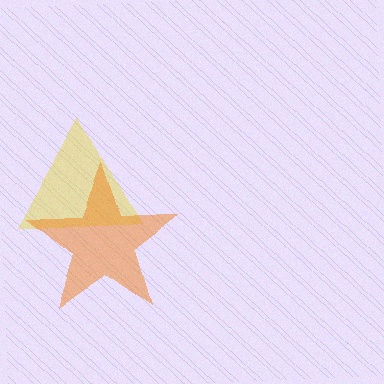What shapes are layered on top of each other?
The layered shapes are: a yellow triangle, an orange star.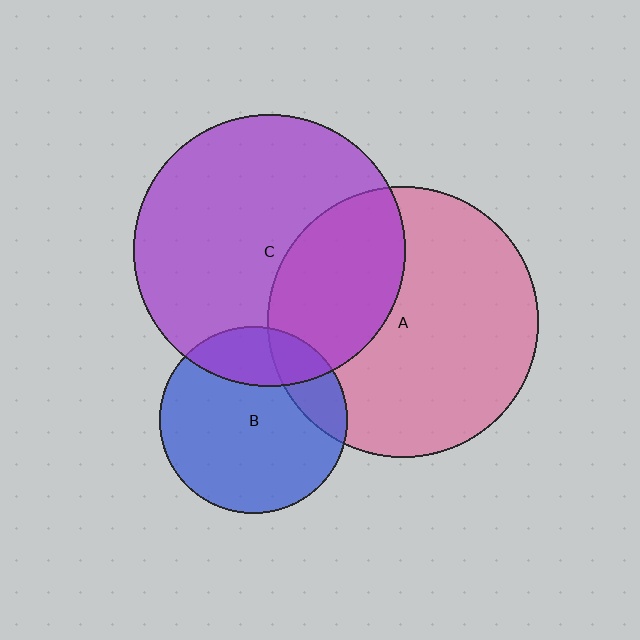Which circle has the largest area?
Circle C (purple).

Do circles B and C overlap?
Yes.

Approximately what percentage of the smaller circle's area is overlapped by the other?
Approximately 20%.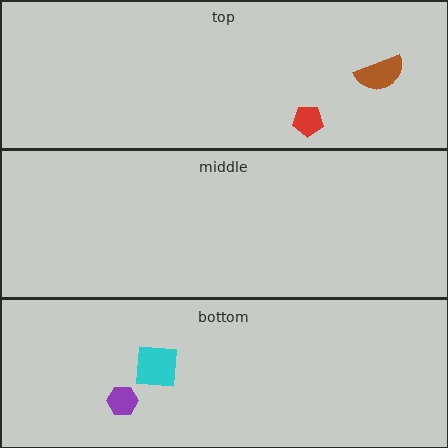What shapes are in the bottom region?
The purple hexagon, the cyan square.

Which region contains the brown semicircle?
The top region.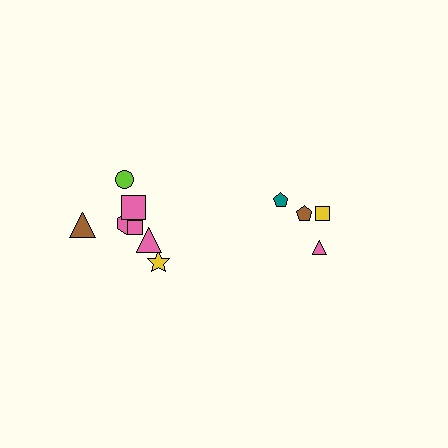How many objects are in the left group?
There are 7 objects.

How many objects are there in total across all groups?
There are 11 objects.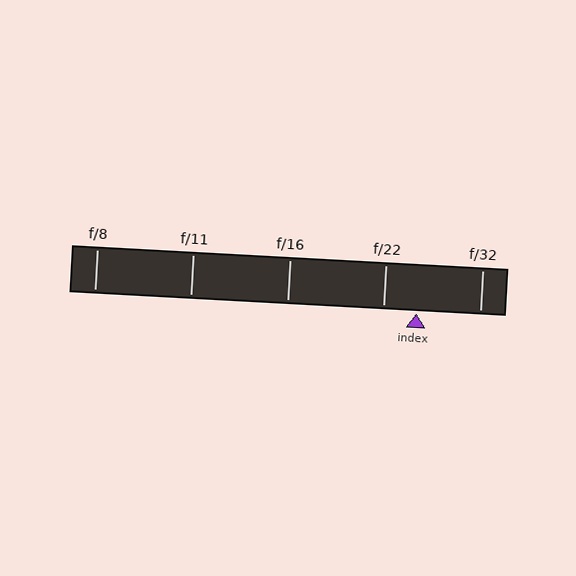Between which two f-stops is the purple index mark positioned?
The index mark is between f/22 and f/32.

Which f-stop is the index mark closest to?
The index mark is closest to f/22.